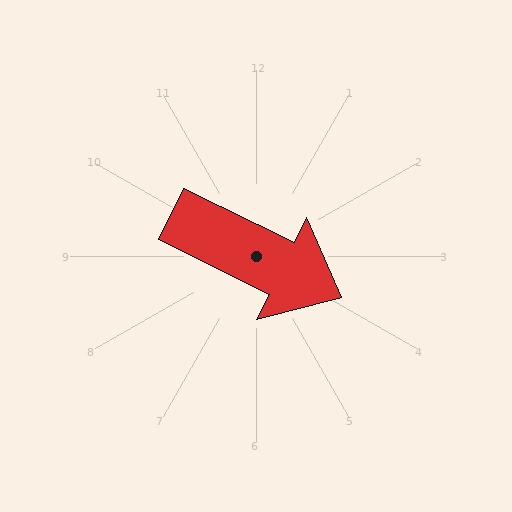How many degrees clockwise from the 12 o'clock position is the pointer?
Approximately 116 degrees.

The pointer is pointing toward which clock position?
Roughly 4 o'clock.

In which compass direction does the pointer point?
Southeast.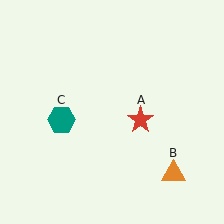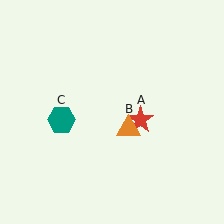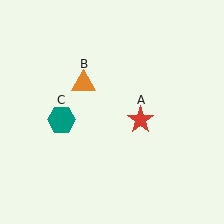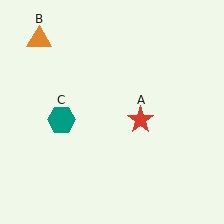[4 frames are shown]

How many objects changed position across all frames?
1 object changed position: orange triangle (object B).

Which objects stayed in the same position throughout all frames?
Red star (object A) and teal hexagon (object C) remained stationary.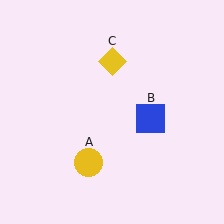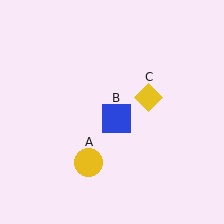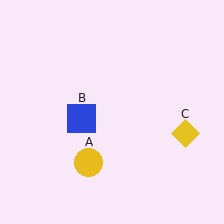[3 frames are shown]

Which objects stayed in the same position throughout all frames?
Yellow circle (object A) remained stationary.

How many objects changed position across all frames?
2 objects changed position: blue square (object B), yellow diamond (object C).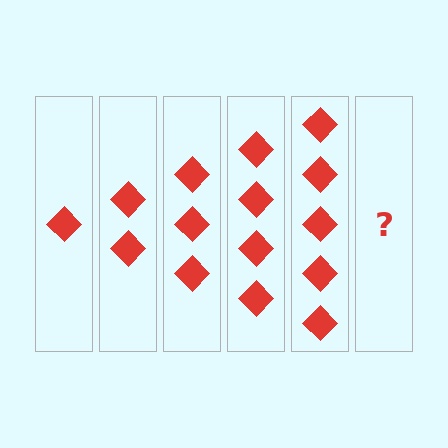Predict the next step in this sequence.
The next step is 6 diamonds.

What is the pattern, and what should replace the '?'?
The pattern is that each step adds one more diamond. The '?' should be 6 diamonds.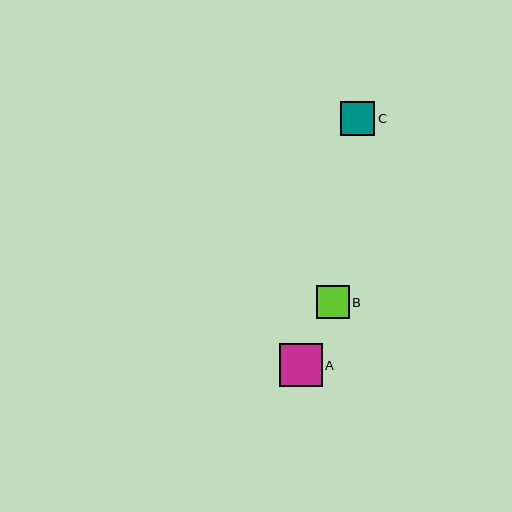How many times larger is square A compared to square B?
Square A is approximately 1.3 times the size of square B.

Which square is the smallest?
Square B is the smallest with a size of approximately 33 pixels.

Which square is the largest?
Square A is the largest with a size of approximately 43 pixels.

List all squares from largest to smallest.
From largest to smallest: A, C, B.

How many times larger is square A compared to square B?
Square A is approximately 1.3 times the size of square B.